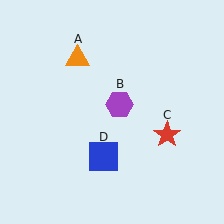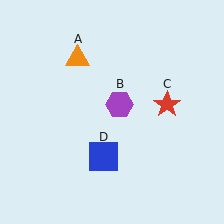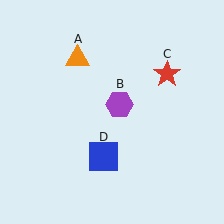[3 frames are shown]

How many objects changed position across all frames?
1 object changed position: red star (object C).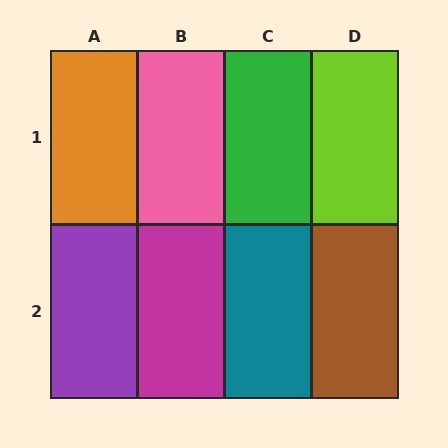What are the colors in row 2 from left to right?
Purple, magenta, teal, brown.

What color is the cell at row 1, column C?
Green.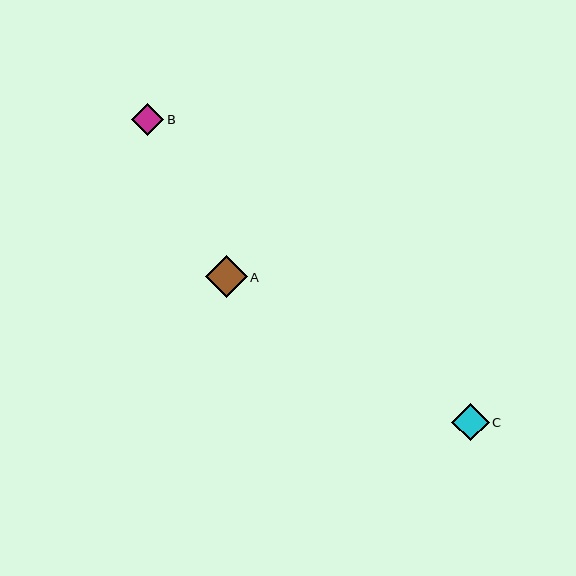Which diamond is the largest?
Diamond A is the largest with a size of approximately 42 pixels.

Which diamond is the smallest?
Diamond B is the smallest with a size of approximately 32 pixels.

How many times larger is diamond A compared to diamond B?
Diamond A is approximately 1.3 times the size of diamond B.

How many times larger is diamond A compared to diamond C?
Diamond A is approximately 1.1 times the size of diamond C.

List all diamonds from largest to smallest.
From largest to smallest: A, C, B.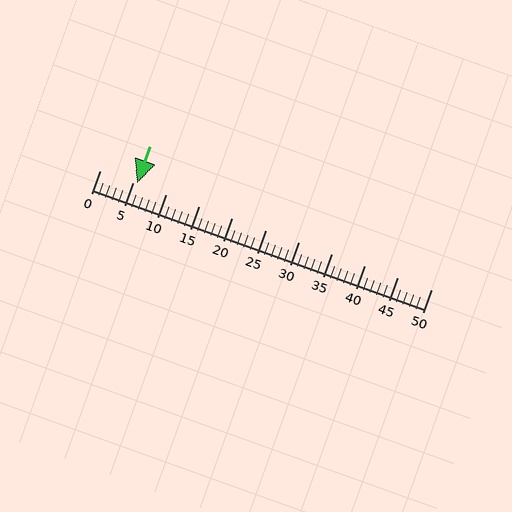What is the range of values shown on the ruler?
The ruler shows values from 0 to 50.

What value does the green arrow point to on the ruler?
The green arrow points to approximately 6.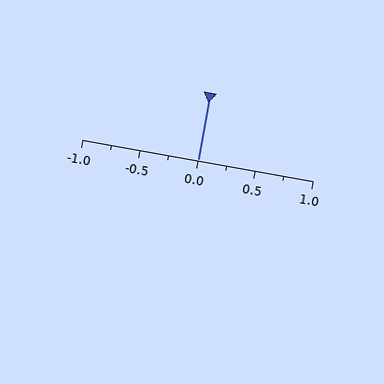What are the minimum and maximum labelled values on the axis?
The axis runs from -1.0 to 1.0.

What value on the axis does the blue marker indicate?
The marker indicates approximately 0.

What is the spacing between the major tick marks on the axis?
The major ticks are spaced 0.5 apart.